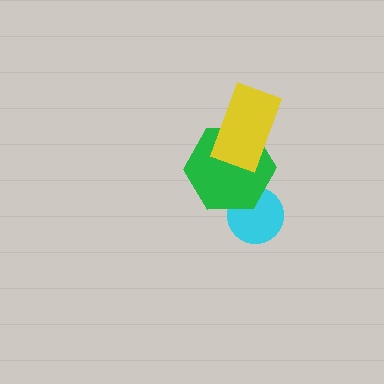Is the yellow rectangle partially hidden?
No, no other shape covers it.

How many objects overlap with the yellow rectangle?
1 object overlaps with the yellow rectangle.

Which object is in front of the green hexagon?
The yellow rectangle is in front of the green hexagon.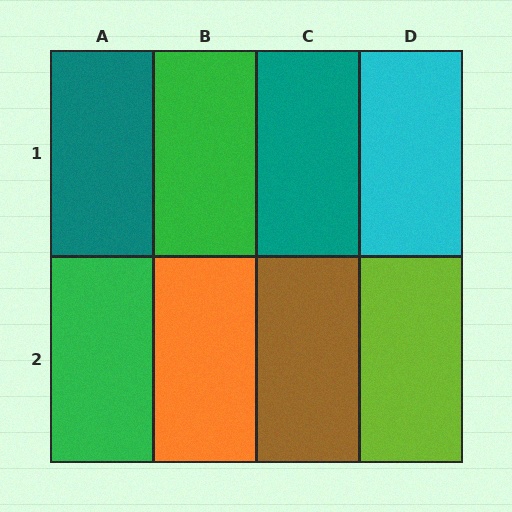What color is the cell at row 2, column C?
Brown.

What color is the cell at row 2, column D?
Lime.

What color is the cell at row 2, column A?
Green.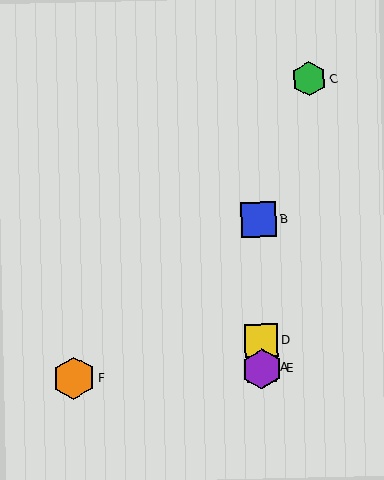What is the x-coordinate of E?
Object E is at x≈262.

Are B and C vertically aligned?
No, B is at x≈259 and C is at x≈309.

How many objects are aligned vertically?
4 objects (A, B, D, E) are aligned vertically.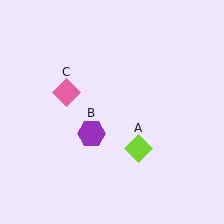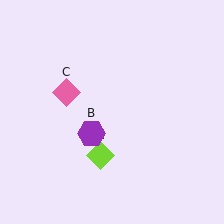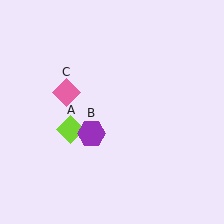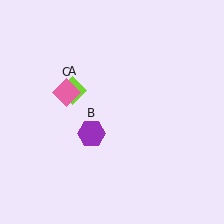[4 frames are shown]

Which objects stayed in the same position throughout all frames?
Purple hexagon (object B) and pink diamond (object C) remained stationary.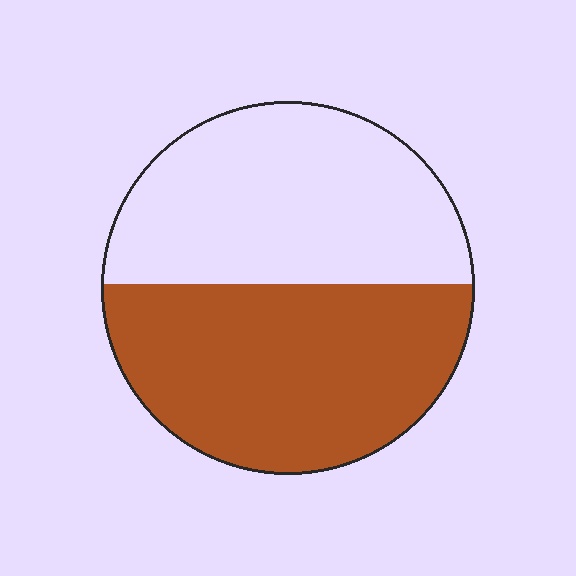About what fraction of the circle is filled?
About one half (1/2).